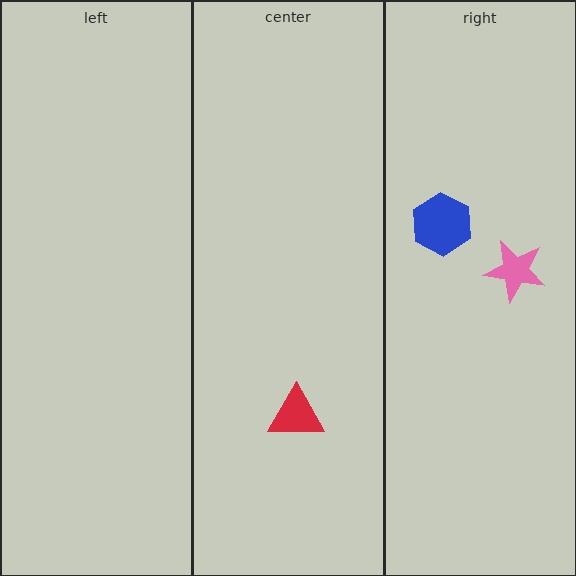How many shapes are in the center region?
1.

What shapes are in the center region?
The red triangle.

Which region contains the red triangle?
The center region.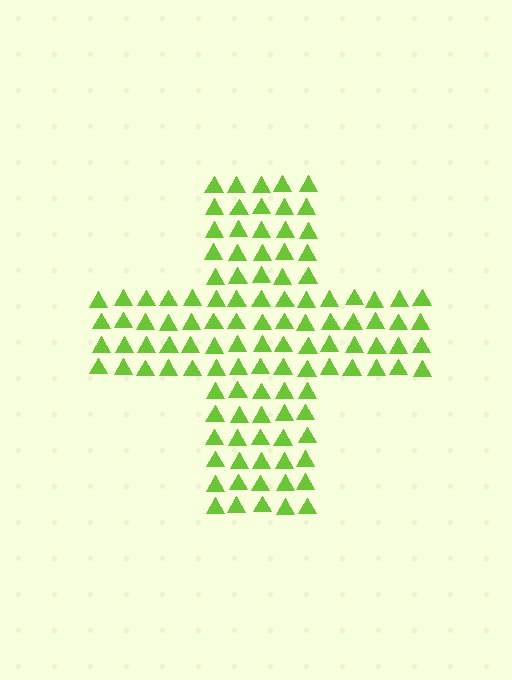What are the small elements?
The small elements are triangles.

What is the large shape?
The large shape is a cross.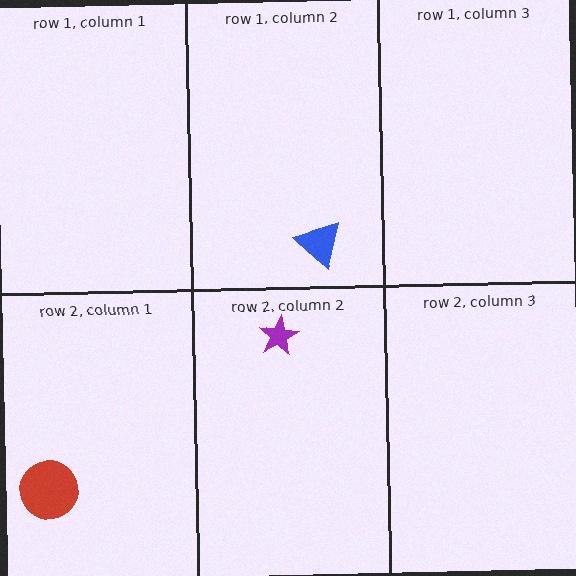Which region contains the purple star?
The row 2, column 2 region.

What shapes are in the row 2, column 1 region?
The red circle.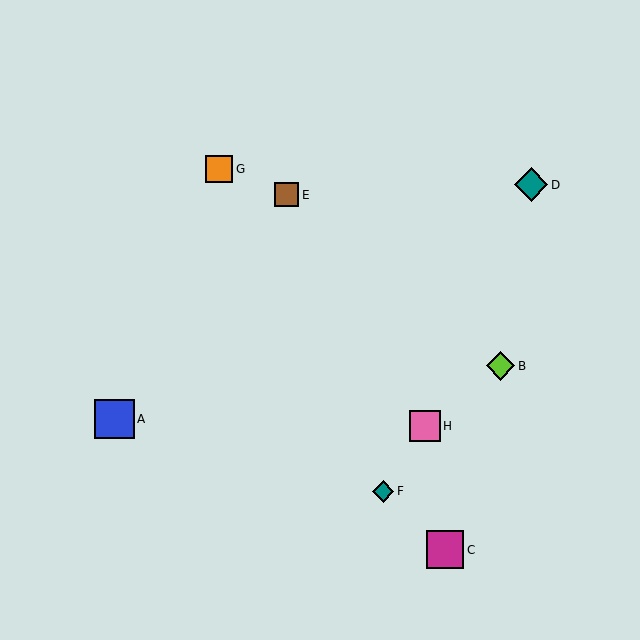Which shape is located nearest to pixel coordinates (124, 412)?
The blue square (labeled A) at (114, 419) is nearest to that location.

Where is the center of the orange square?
The center of the orange square is at (219, 169).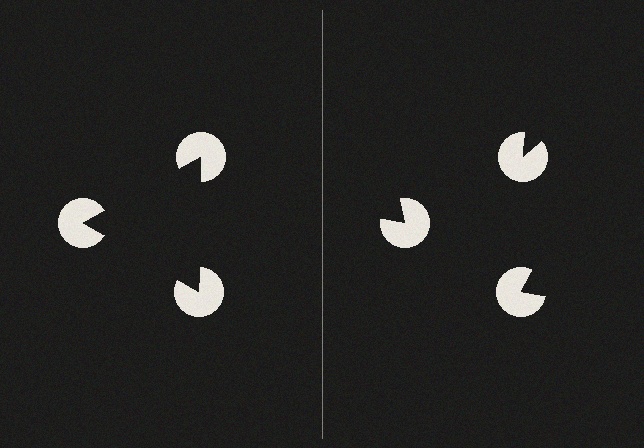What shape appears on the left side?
An illusory triangle.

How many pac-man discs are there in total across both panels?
6 — 3 on each side.